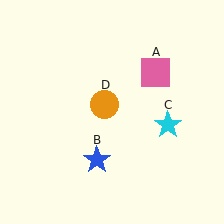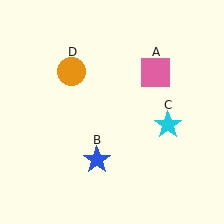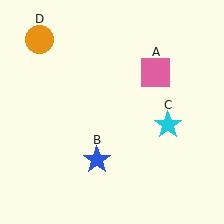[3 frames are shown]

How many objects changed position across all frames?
1 object changed position: orange circle (object D).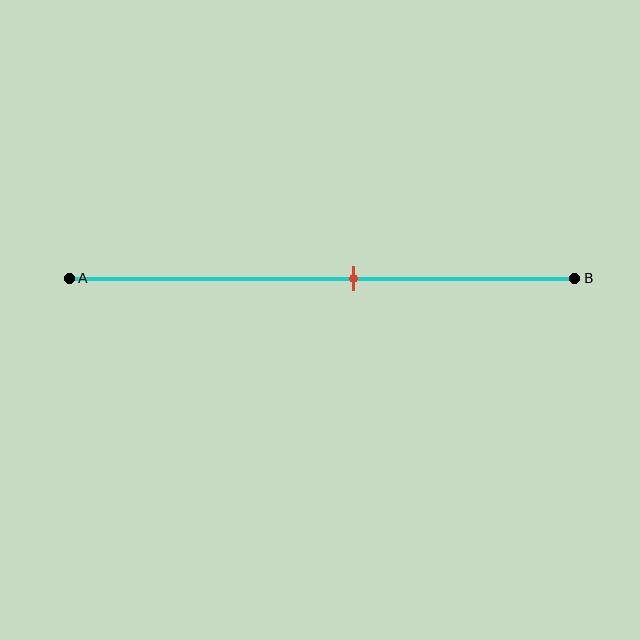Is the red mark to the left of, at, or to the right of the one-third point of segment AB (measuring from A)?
The red mark is to the right of the one-third point of segment AB.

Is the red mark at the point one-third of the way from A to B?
No, the mark is at about 55% from A, not at the 33% one-third point.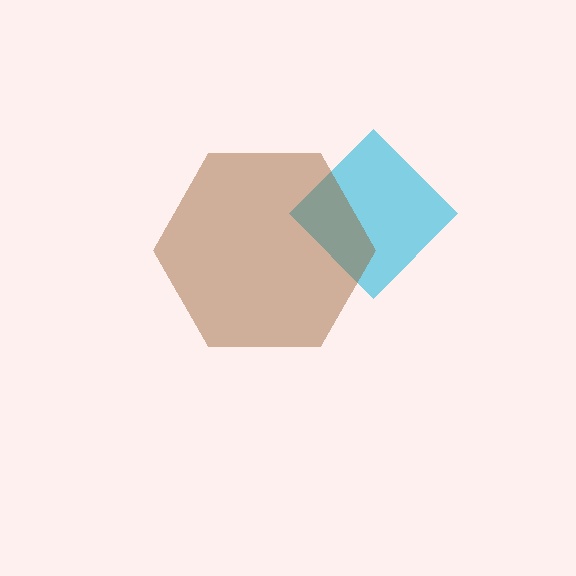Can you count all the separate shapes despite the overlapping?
Yes, there are 2 separate shapes.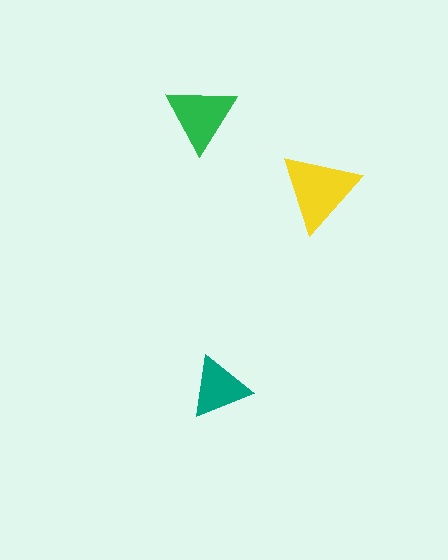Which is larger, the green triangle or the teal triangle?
The green one.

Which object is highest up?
The green triangle is topmost.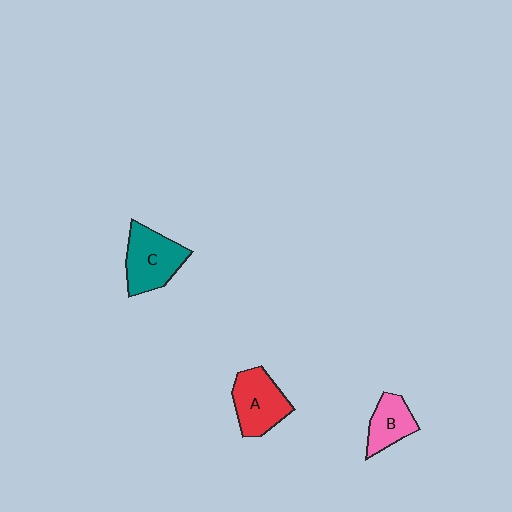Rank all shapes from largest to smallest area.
From largest to smallest: C (teal), A (red), B (pink).